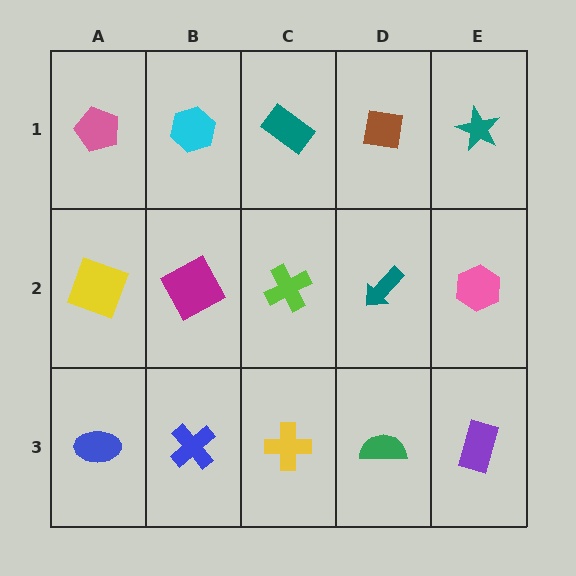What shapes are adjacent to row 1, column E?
A pink hexagon (row 2, column E), a brown square (row 1, column D).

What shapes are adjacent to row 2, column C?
A teal rectangle (row 1, column C), a yellow cross (row 3, column C), a magenta square (row 2, column B), a teal arrow (row 2, column D).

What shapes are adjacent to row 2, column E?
A teal star (row 1, column E), a purple rectangle (row 3, column E), a teal arrow (row 2, column D).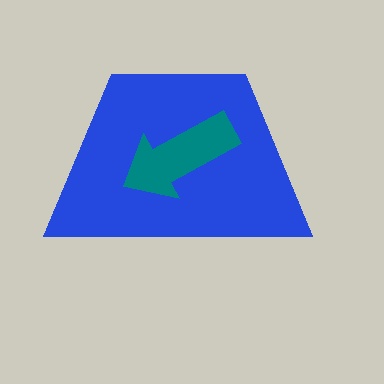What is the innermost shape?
The teal arrow.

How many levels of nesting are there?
2.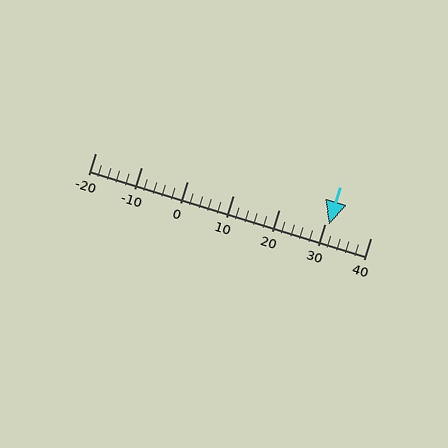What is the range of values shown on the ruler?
The ruler shows values from -20 to 40.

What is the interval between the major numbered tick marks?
The major tick marks are spaced 10 units apart.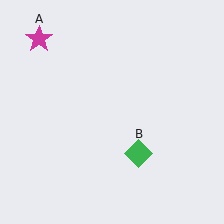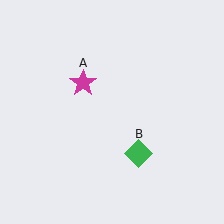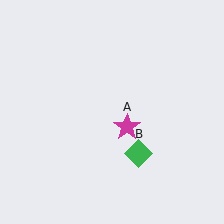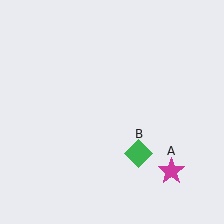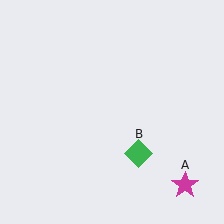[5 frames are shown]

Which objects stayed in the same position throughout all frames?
Green diamond (object B) remained stationary.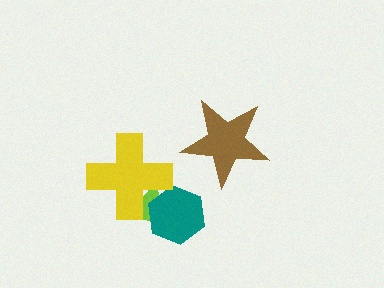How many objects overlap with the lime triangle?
2 objects overlap with the lime triangle.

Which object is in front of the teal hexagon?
The yellow cross is in front of the teal hexagon.